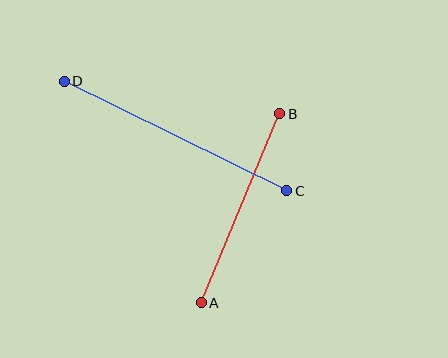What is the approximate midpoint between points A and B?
The midpoint is at approximately (240, 208) pixels.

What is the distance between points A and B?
The distance is approximately 205 pixels.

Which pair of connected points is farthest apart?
Points C and D are farthest apart.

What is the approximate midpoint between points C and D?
The midpoint is at approximately (176, 136) pixels.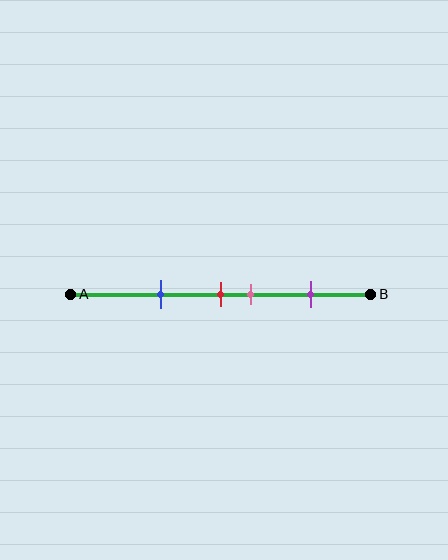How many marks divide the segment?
There are 4 marks dividing the segment.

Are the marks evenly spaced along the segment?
No, the marks are not evenly spaced.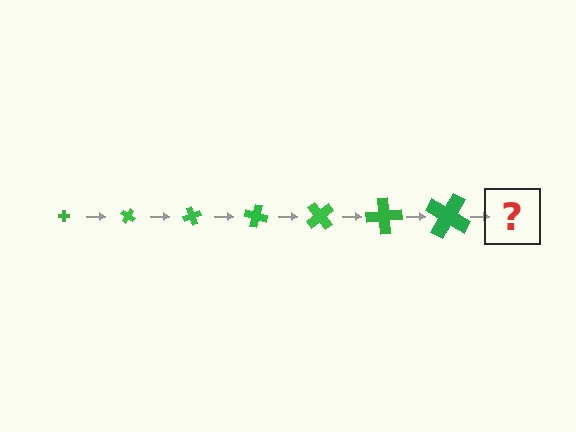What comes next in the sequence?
The next element should be a cross, larger than the previous one and rotated 245 degrees from the start.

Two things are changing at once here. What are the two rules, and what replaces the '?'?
The two rules are that the cross grows larger each step and it rotates 35 degrees each step. The '?' should be a cross, larger than the previous one and rotated 245 degrees from the start.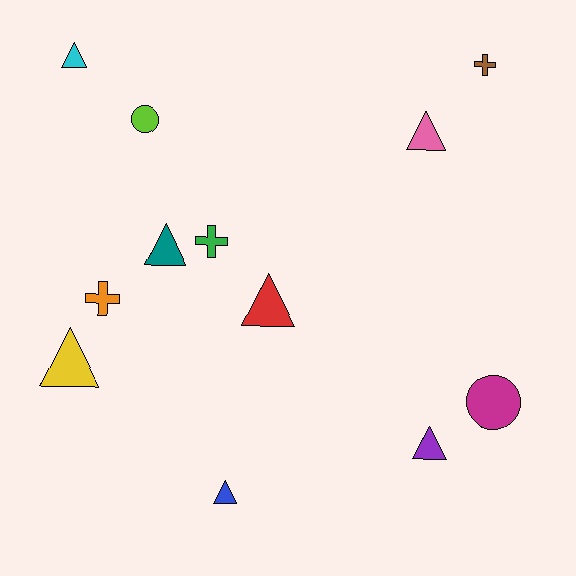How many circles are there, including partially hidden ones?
There are 2 circles.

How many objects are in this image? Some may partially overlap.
There are 12 objects.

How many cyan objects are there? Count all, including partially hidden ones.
There is 1 cyan object.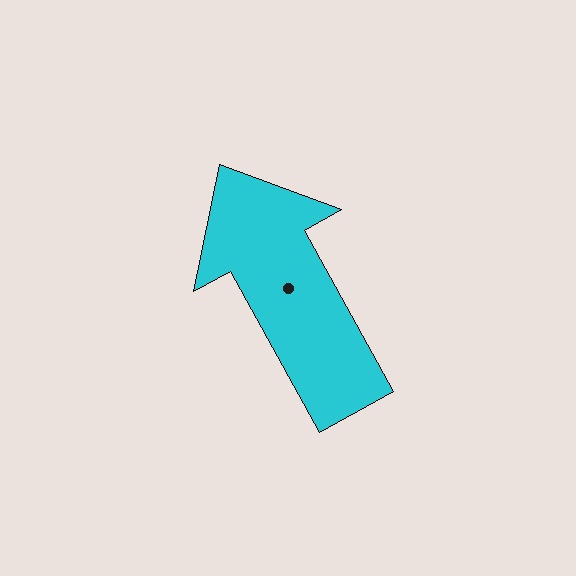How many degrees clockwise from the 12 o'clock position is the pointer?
Approximately 331 degrees.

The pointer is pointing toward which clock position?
Roughly 11 o'clock.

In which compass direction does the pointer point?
Northwest.